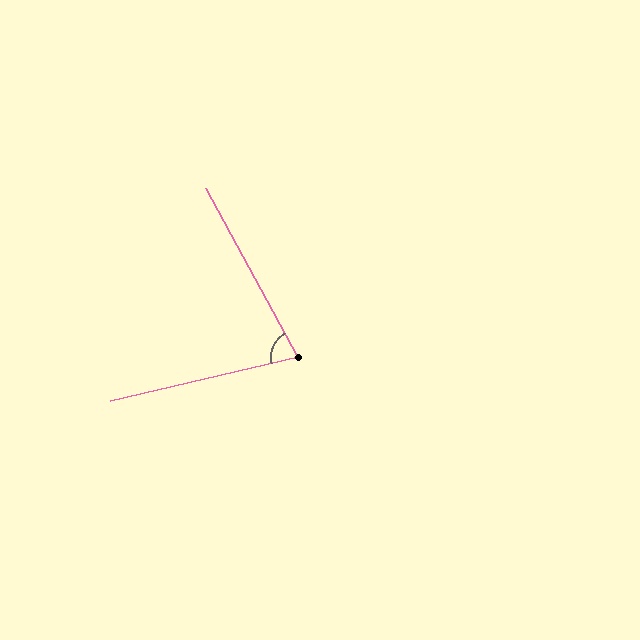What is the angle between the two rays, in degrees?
Approximately 74 degrees.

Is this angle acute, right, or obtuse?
It is acute.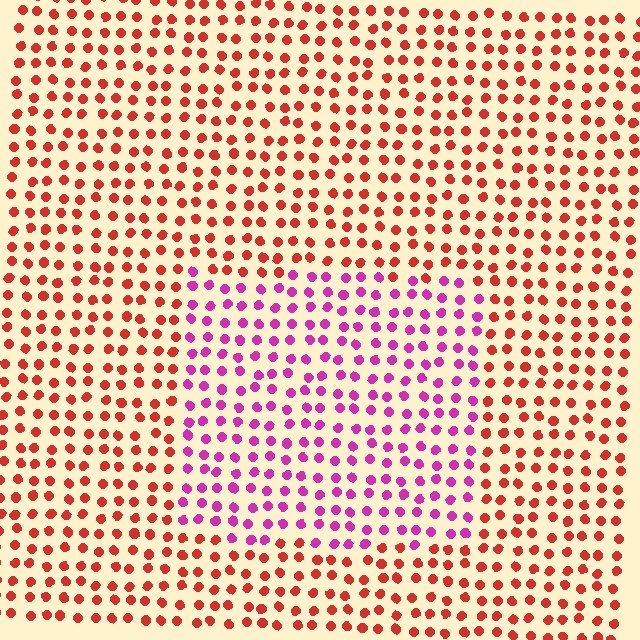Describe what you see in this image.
The image is filled with small red elements in a uniform arrangement. A rectangle-shaped region is visible where the elements are tinted to a slightly different hue, forming a subtle color boundary.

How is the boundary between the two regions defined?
The boundary is defined purely by a slight shift in hue (about 49 degrees). Spacing, size, and orientation are identical on both sides.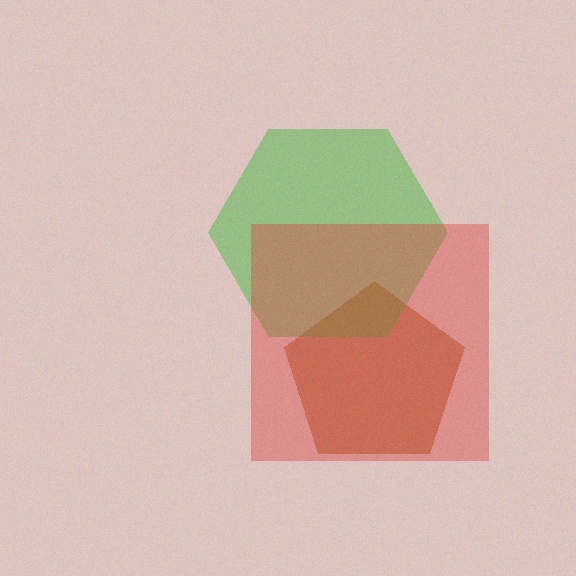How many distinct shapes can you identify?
There are 3 distinct shapes: a brown pentagon, a green hexagon, a red square.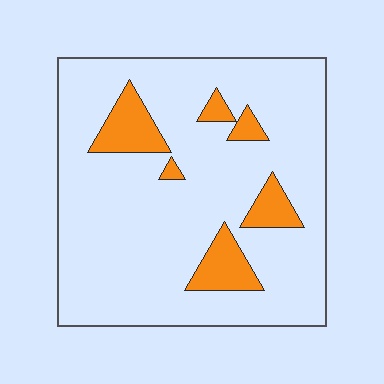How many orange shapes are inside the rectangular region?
6.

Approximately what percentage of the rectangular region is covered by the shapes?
Approximately 15%.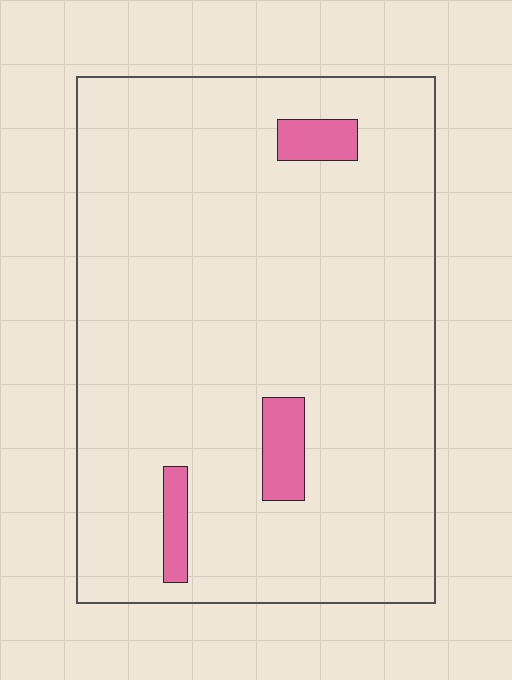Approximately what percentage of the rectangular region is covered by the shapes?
Approximately 5%.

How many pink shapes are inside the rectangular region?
3.